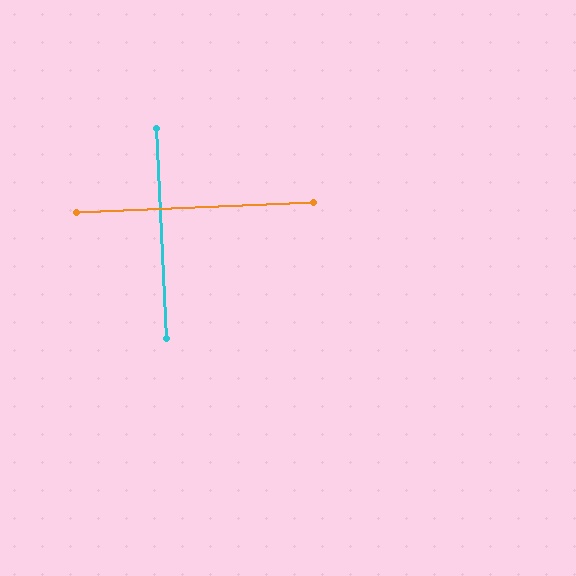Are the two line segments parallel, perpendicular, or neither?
Perpendicular — they meet at approximately 90°.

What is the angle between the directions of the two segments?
Approximately 90 degrees.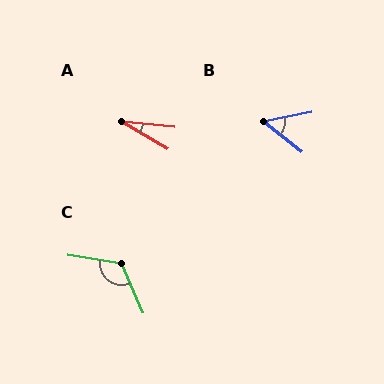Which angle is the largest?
C, at approximately 123 degrees.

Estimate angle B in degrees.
Approximately 49 degrees.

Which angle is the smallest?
A, at approximately 24 degrees.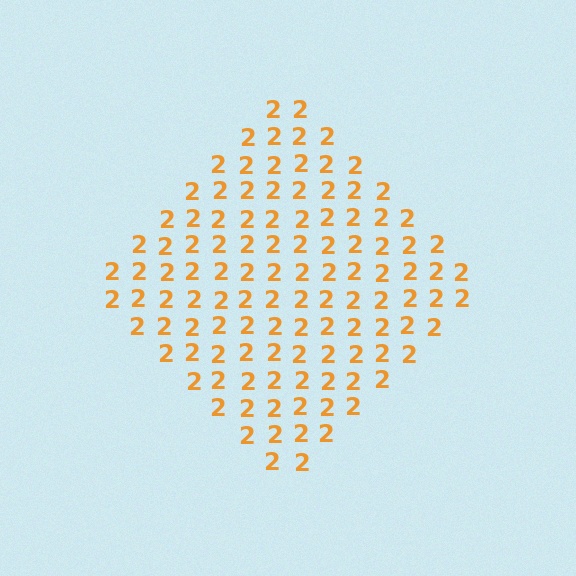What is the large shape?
The large shape is a diamond.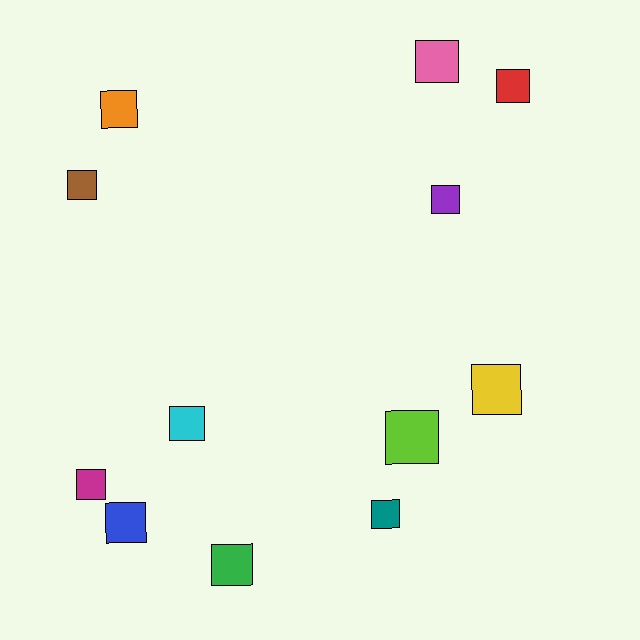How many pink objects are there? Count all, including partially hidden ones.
There is 1 pink object.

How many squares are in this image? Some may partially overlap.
There are 12 squares.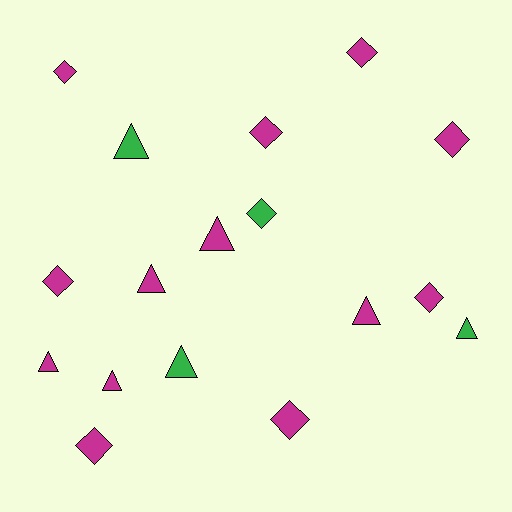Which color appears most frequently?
Magenta, with 13 objects.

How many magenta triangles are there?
There are 5 magenta triangles.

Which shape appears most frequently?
Diamond, with 9 objects.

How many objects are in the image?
There are 17 objects.